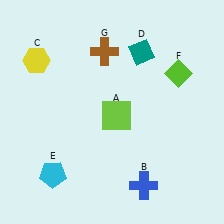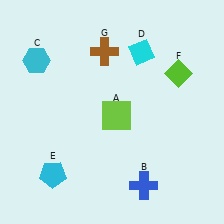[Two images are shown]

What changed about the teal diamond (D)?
In Image 1, D is teal. In Image 2, it changed to cyan.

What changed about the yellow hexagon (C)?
In Image 1, C is yellow. In Image 2, it changed to cyan.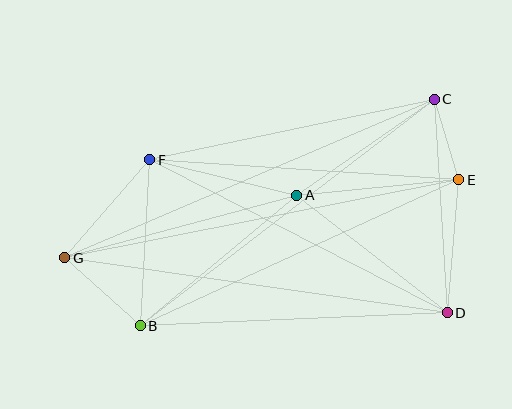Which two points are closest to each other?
Points C and E are closest to each other.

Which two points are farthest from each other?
Points C and G are farthest from each other.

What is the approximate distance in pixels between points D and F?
The distance between D and F is approximately 335 pixels.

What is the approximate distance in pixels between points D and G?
The distance between D and G is approximately 387 pixels.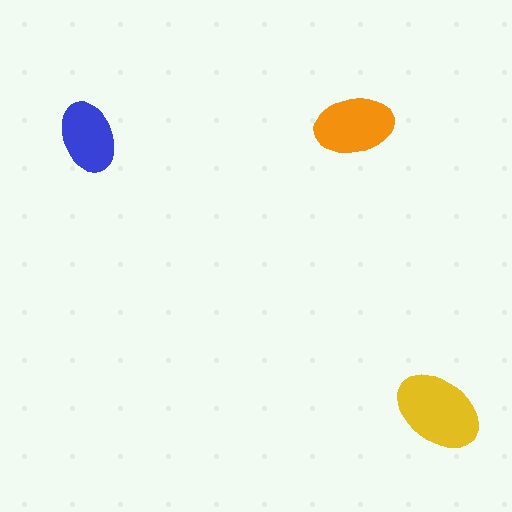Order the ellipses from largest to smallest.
the yellow one, the orange one, the blue one.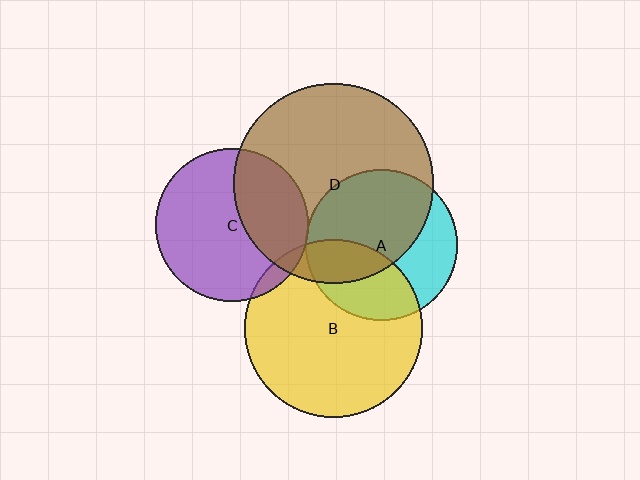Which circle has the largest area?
Circle D (brown).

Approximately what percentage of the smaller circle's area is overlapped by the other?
Approximately 60%.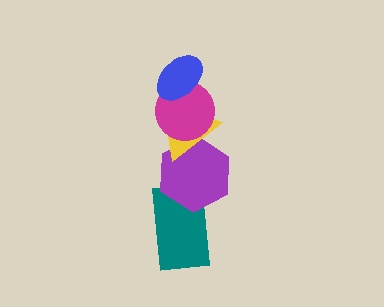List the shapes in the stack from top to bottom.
From top to bottom: the blue ellipse, the magenta circle, the yellow triangle, the purple hexagon, the teal rectangle.